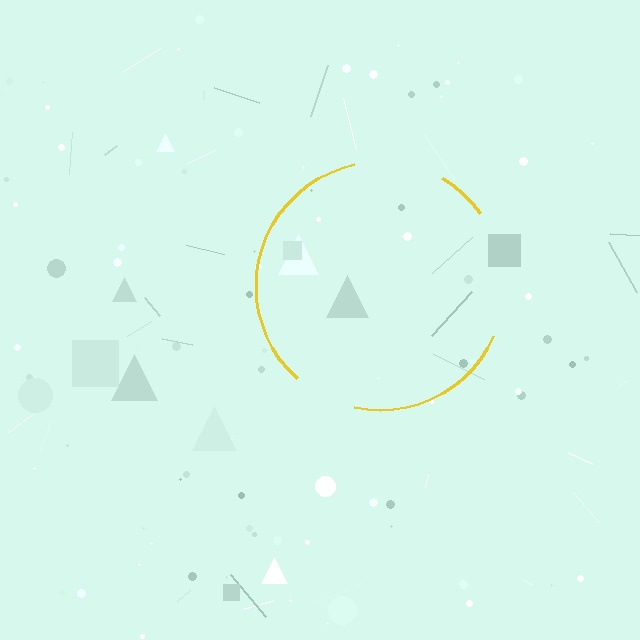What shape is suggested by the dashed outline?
The dashed outline suggests a circle.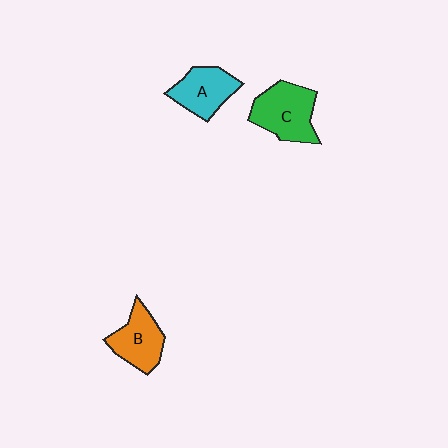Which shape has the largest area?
Shape C (green).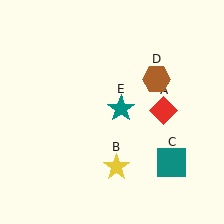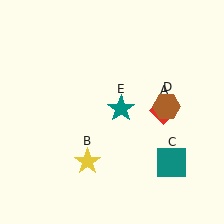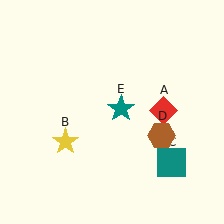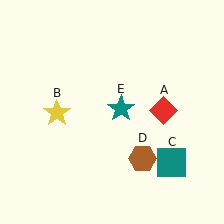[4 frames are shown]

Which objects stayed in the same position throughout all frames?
Red diamond (object A) and teal square (object C) and teal star (object E) remained stationary.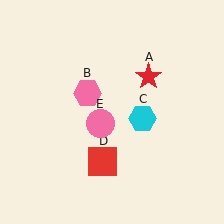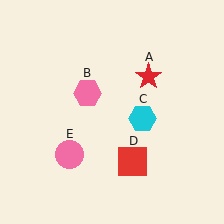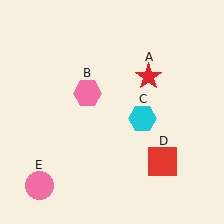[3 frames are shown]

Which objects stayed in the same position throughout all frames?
Red star (object A) and pink hexagon (object B) and cyan hexagon (object C) remained stationary.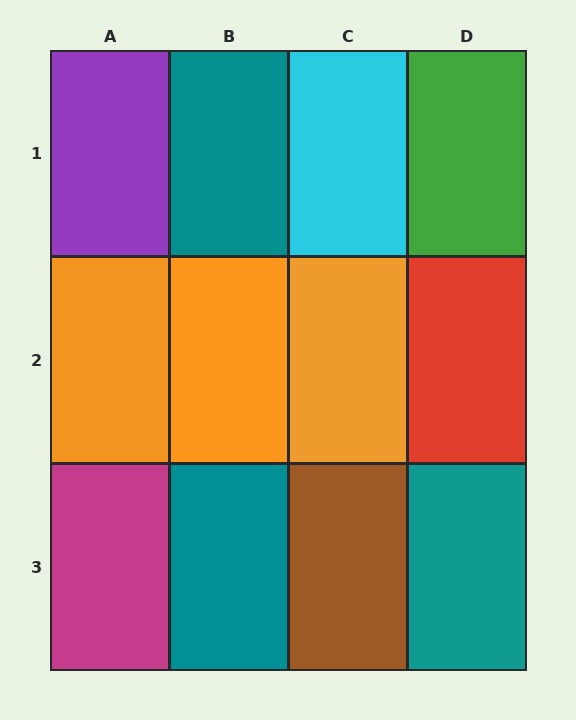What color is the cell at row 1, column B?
Teal.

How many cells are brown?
1 cell is brown.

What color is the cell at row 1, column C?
Cyan.